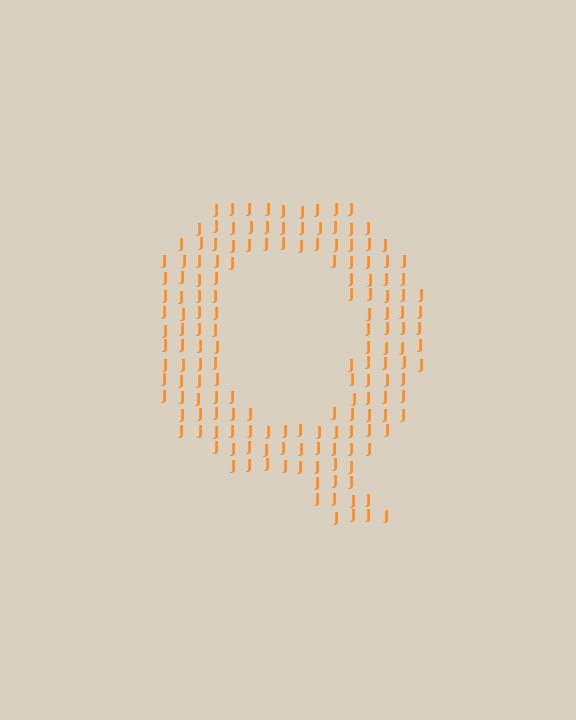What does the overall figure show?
The overall figure shows the letter Q.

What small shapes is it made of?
It is made of small letter J's.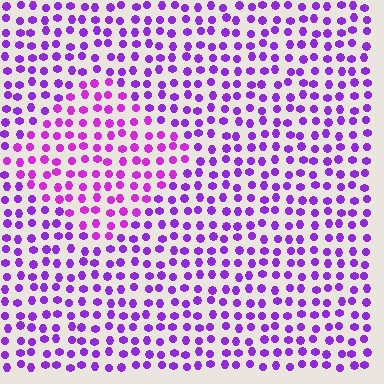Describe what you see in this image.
The image is filled with small purple elements in a uniform arrangement. A diamond-shaped region is visible where the elements are tinted to a slightly different hue, forming a subtle color boundary.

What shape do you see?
I see a diamond.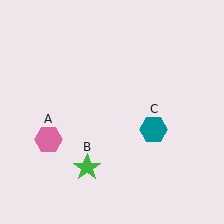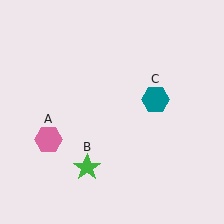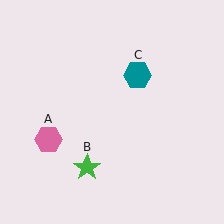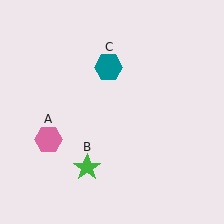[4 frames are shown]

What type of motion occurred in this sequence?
The teal hexagon (object C) rotated counterclockwise around the center of the scene.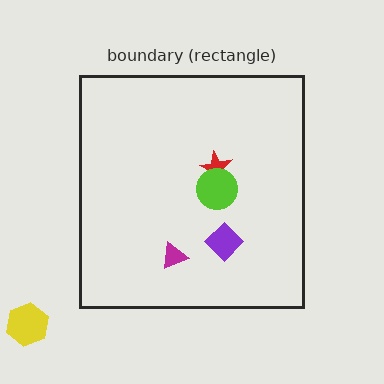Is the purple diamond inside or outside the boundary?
Inside.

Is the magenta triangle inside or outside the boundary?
Inside.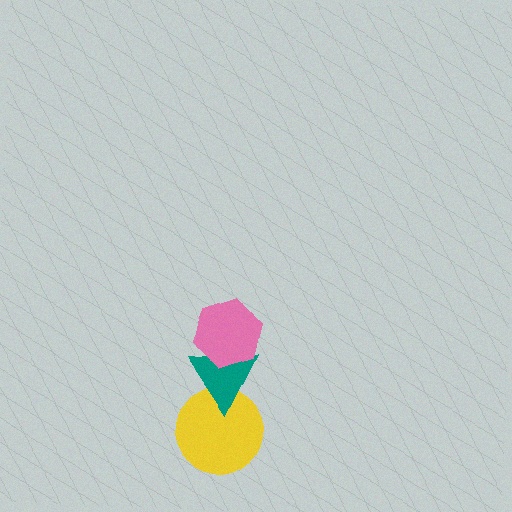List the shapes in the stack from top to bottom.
From top to bottom: the pink hexagon, the teal triangle, the yellow circle.